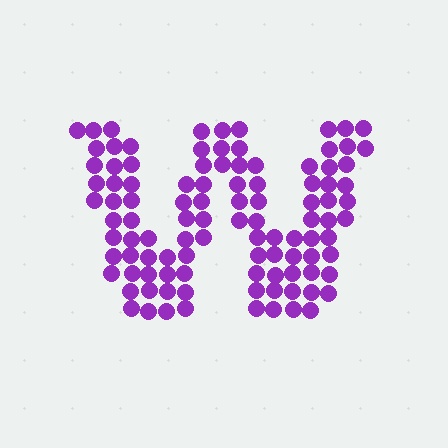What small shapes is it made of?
It is made of small circles.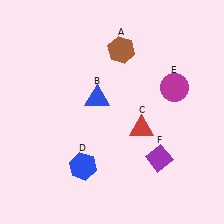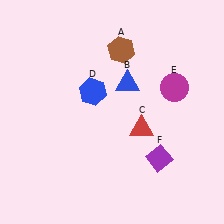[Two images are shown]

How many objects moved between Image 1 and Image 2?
2 objects moved between the two images.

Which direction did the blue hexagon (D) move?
The blue hexagon (D) moved up.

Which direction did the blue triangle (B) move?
The blue triangle (B) moved right.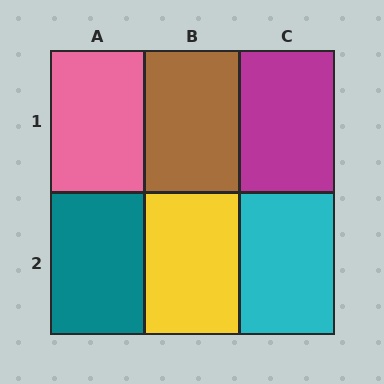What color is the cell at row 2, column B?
Yellow.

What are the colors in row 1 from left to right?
Pink, brown, magenta.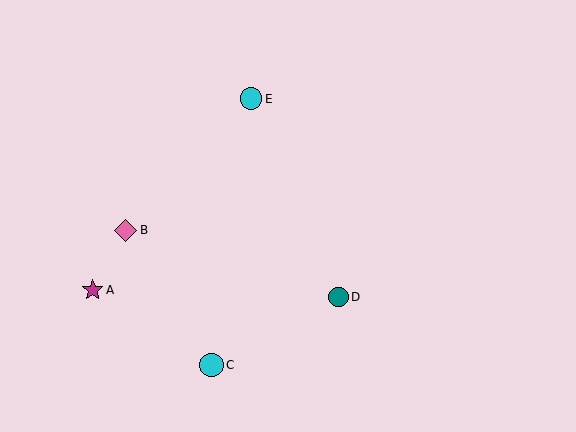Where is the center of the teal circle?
The center of the teal circle is at (338, 297).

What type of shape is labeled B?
Shape B is a pink diamond.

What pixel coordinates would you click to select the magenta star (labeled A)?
Click at (93, 290) to select the magenta star A.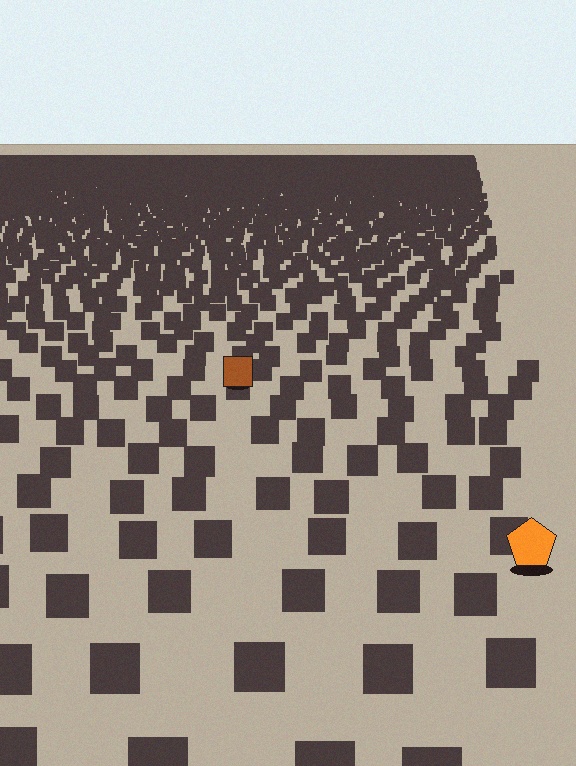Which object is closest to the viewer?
The orange pentagon is closest. The texture marks near it are larger and more spread out.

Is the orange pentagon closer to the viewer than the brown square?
Yes. The orange pentagon is closer — you can tell from the texture gradient: the ground texture is coarser near it.